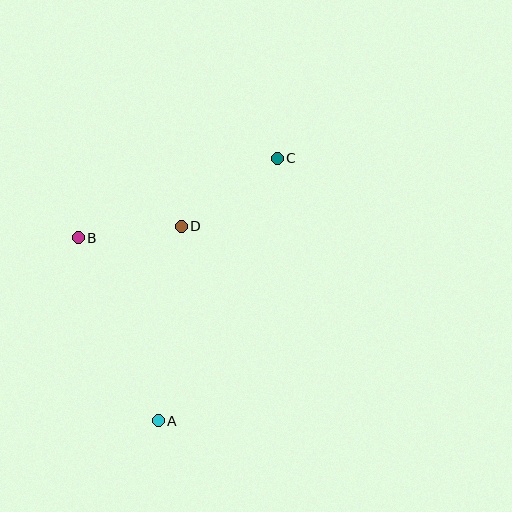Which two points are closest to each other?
Points B and D are closest to each other.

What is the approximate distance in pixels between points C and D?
The distance between C and D is approximately 117 pixels.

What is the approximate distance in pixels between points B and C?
The distance between B and C is approximately 214 pixels.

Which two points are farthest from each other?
Points A and C are farthest from each other.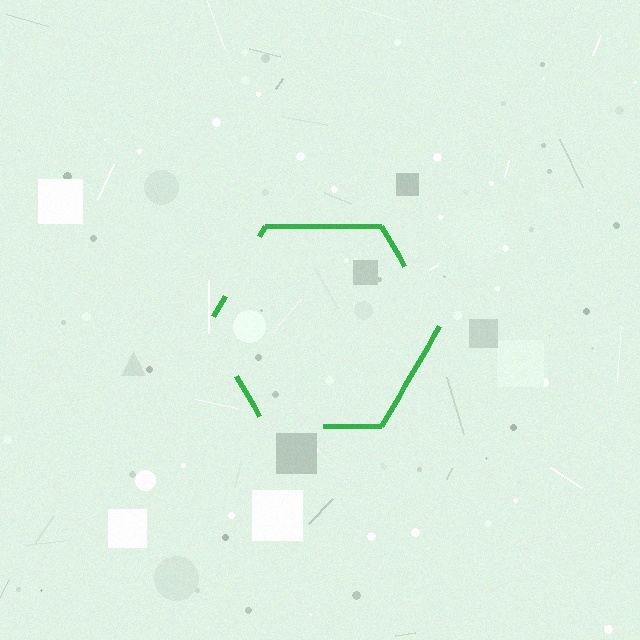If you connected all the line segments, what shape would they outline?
They would outline a hexagon.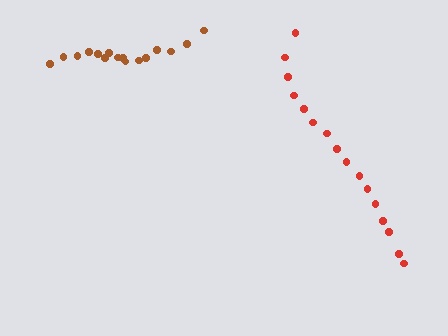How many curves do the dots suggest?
There are 2 distinct paths.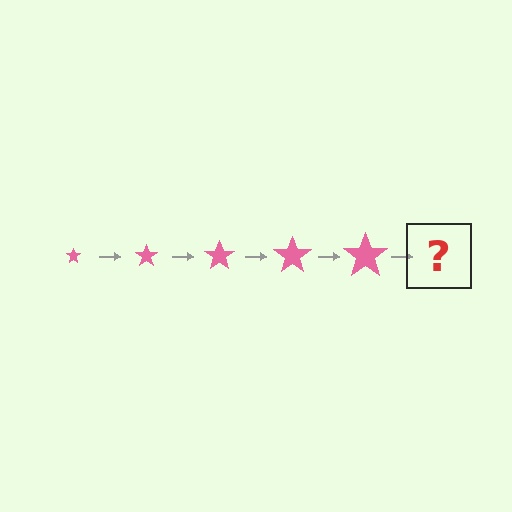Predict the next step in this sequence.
The next step is a pink star, larger than the previous one.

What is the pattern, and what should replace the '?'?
The pattern is that the star gets progressively larger each step. The '?' should be a pink star, larger than the previous one.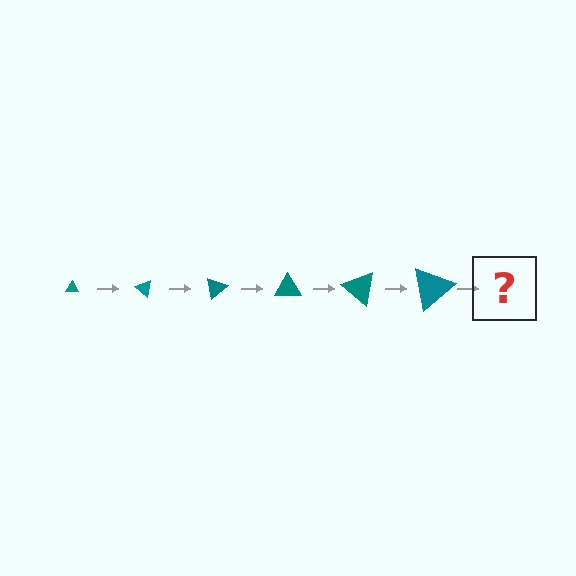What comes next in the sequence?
The next element should be a triangle, larger than the previous one and rotated 240 degrees from the start.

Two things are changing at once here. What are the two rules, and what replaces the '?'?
The two rules are that the triangle grows larger each step and it rotates 40 degrees each step. The '?' should be a triangle, larger than the previous one and rotated 240 degrees from the start.